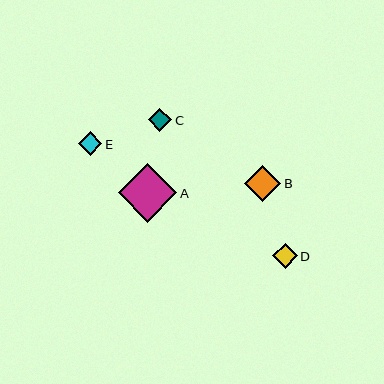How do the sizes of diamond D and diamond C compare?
Diamond D and diamond C are approximately the same size.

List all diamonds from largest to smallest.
From largest to smallest: A, B, D, E, C.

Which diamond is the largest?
Diamond A is the largest with a size of approximately 58 pixels.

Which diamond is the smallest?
Diamond C is the smallest with a size of approximately 23 pixels.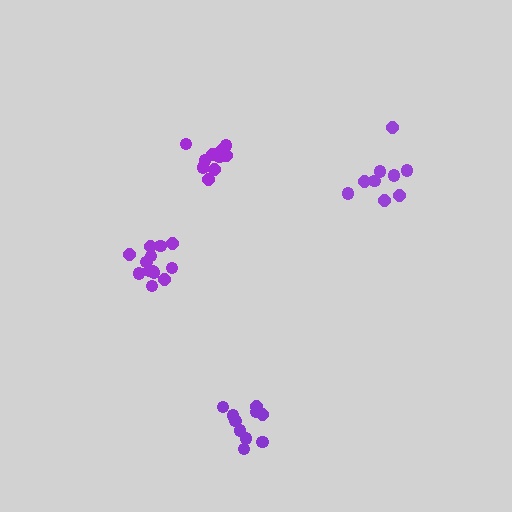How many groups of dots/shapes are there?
There are 4 groups.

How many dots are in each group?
Group 1: 13 dots, Group 2: 11 dots, Group 3: 9 dots, Group 4: 11 dots (44 total).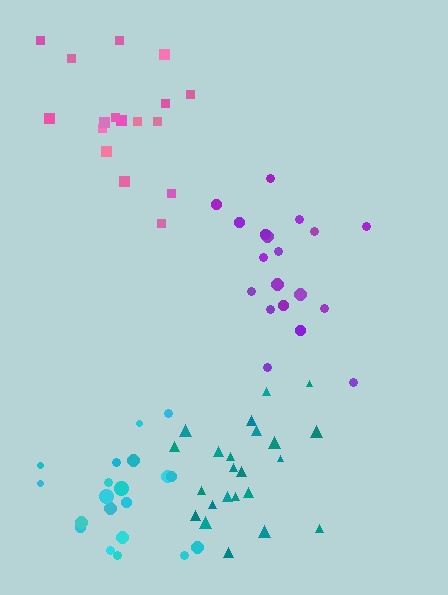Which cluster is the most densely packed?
Teal.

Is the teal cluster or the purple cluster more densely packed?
Teal.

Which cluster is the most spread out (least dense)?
Purple.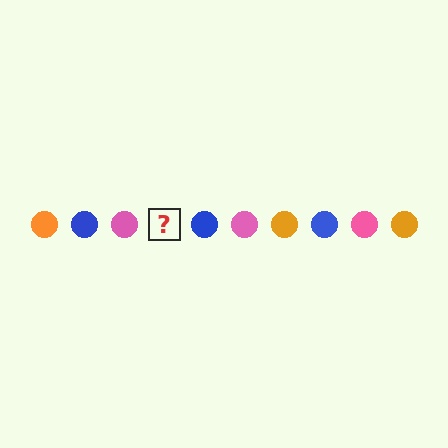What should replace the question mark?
The question mark should be replaced with an orange circle.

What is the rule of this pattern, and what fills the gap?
The rule is that the pattern cycles through orange, blue, pink circles. The gap should be filled with an orange circle.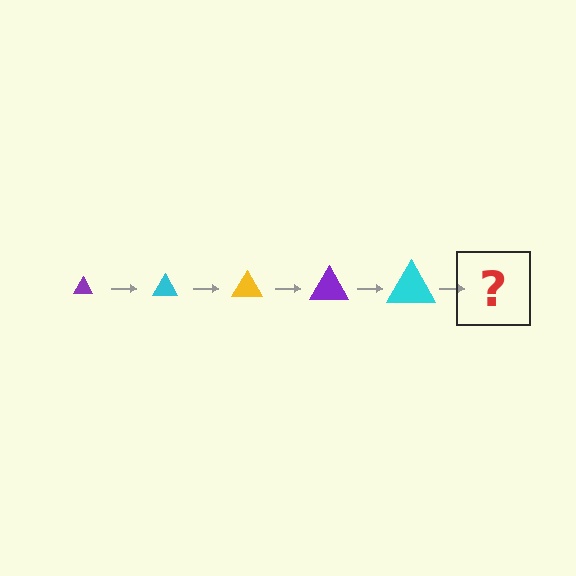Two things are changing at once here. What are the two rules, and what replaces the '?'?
The two rules are that the triangle grows larger each step and the color cycles through purple, cyan, and yellow. The '?' should be a yellow triangle, larger than the previous one.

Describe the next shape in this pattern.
It should be a yellow triangle, larger than the previous one.